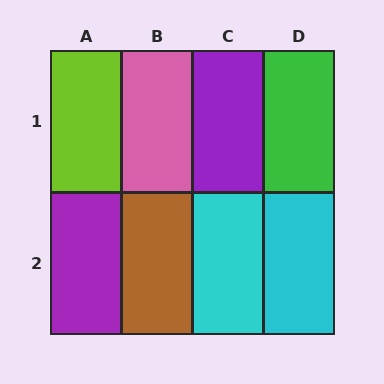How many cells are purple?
2 cells are purple.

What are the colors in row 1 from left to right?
Lime, pink, purple, green.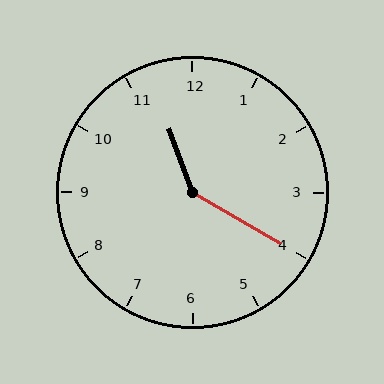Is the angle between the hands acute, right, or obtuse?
It is obtuse.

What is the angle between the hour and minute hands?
Approximately 140 degrees.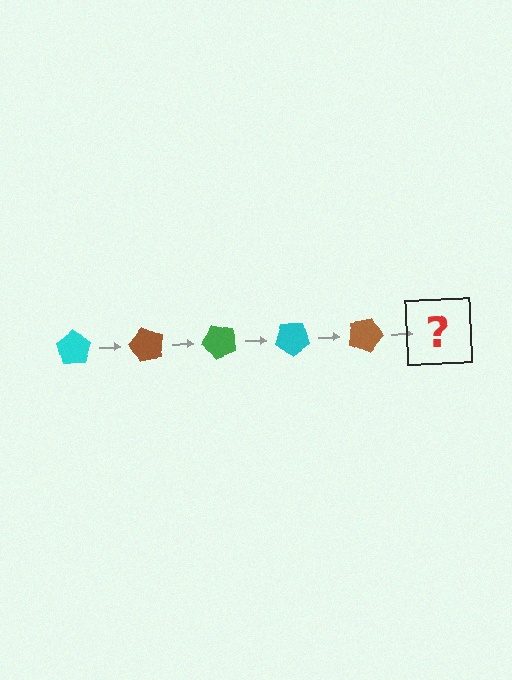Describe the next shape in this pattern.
It should be a green pentagon, rotated 300 degrees from the start.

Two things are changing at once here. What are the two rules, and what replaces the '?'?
The two rules are that it rotates 60 degrees each step and the color cycles through cyan, brown, and green. The '?' should be a green pentagon, rotated 300 degrees from the start.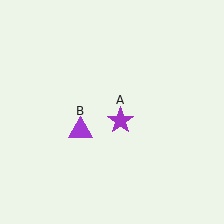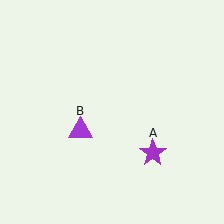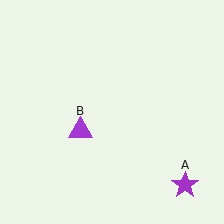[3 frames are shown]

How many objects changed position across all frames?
1 object changed position: purple star (object A).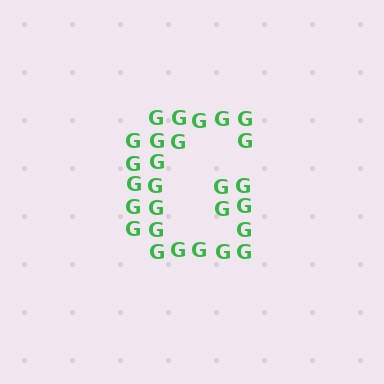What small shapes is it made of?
It is made of small letter G's.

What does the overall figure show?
The overall figure shows the letter G.